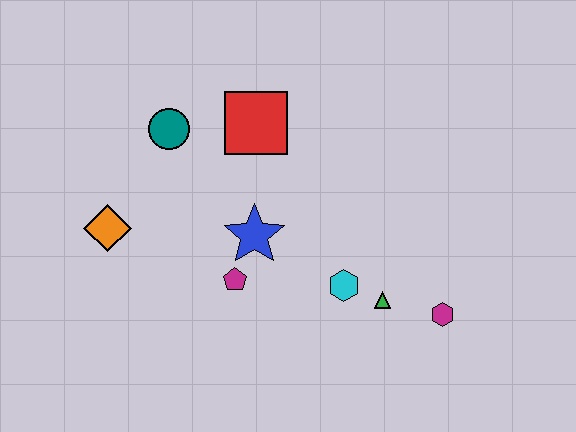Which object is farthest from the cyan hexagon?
The orange diamond is farthest from the cyan hexagon.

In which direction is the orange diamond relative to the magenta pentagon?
The orange diamond is to the left of the magenta pentagon.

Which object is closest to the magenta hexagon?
The green triangle is closest to the magenta hexagon.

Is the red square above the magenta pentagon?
Yes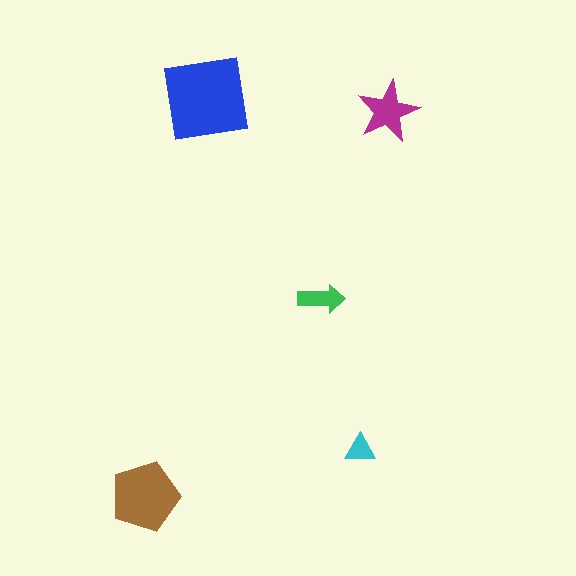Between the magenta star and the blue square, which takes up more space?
The blue square.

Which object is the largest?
The blue square.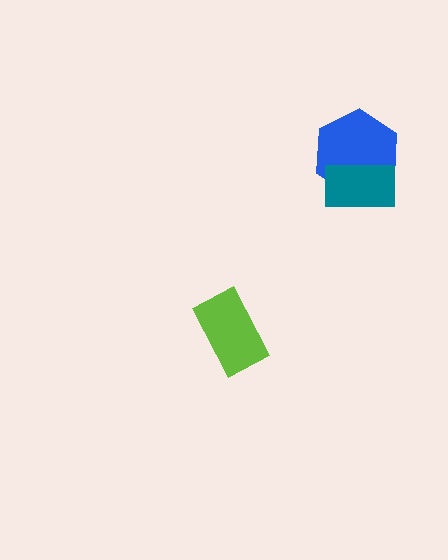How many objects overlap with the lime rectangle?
0 objects overlap with the lime rectangle.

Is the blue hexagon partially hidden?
Yes, it is partially covered by another shape.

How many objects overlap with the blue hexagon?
1 object overlaps with the blue hexagon.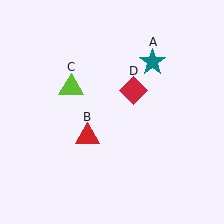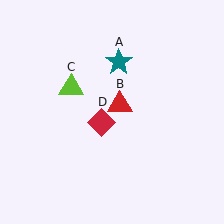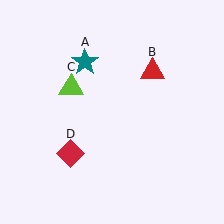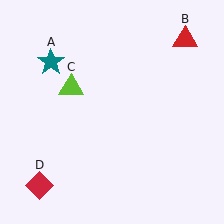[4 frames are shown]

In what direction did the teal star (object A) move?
The teal star (object A) moved left.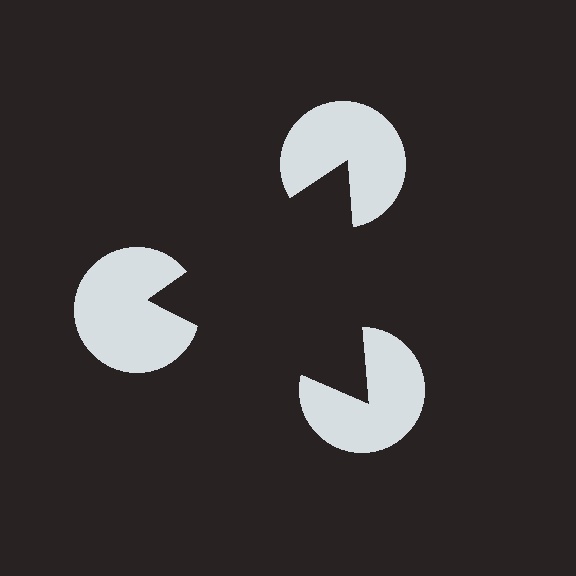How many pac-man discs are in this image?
There are 3 — one at each vertex of the illusory triangle.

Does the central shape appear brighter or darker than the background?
It typically appears slightly darker than the background, even though no actual brightness change is drawn.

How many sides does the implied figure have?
3 sides.